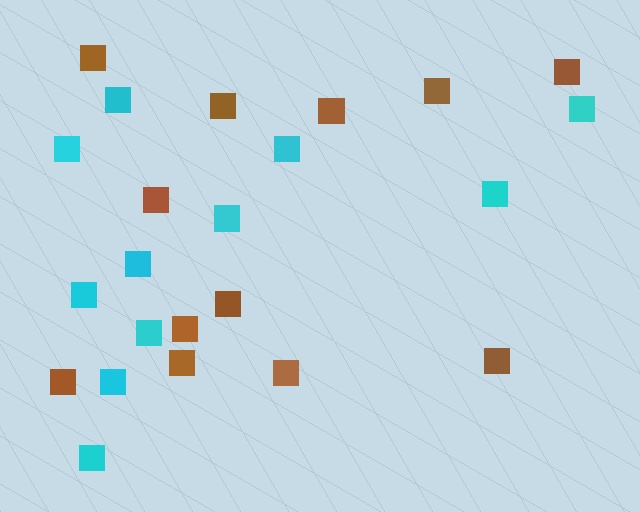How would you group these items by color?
There are 2 groups: one group of brown squares (12) and one group of cyan squares (11).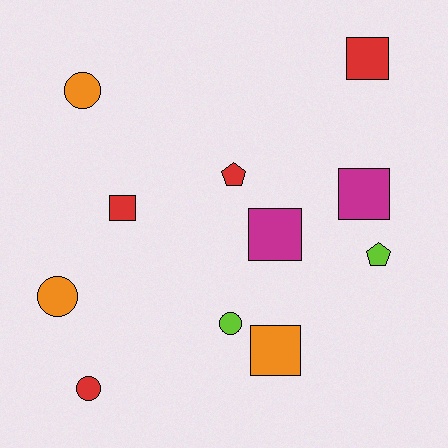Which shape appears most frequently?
Square, with 5 objects.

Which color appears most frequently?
Red, with 4 objects.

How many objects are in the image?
There are 11 objects.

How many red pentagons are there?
There is 1 red pentagon.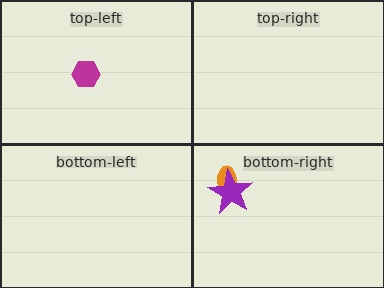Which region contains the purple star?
The bottom-right region.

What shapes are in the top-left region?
The magenta hexagon.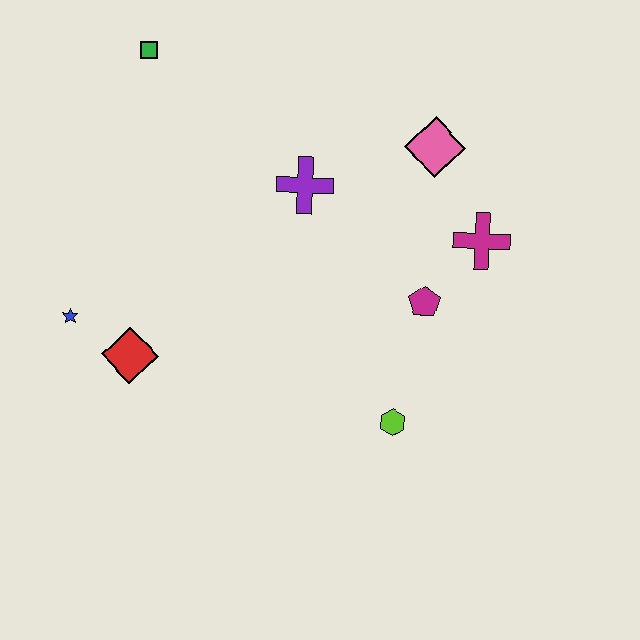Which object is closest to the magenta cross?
The magenta pentagon is closest to the magenta cross.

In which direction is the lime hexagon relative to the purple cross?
The lime hexagon is below the purple cross.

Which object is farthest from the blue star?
The magenta cross is farthest from the blue star.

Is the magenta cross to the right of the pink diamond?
Yes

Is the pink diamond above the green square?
No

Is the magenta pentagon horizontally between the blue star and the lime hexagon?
No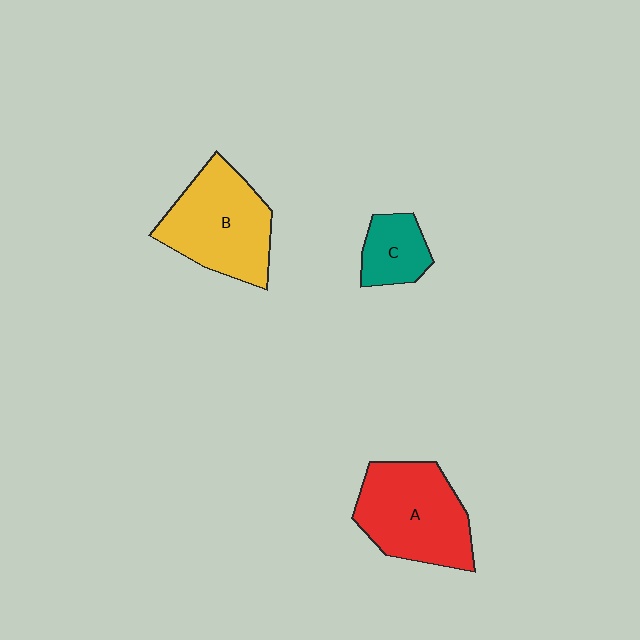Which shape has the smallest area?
Shape C (teal).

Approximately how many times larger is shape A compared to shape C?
Approximately 2.3 times.